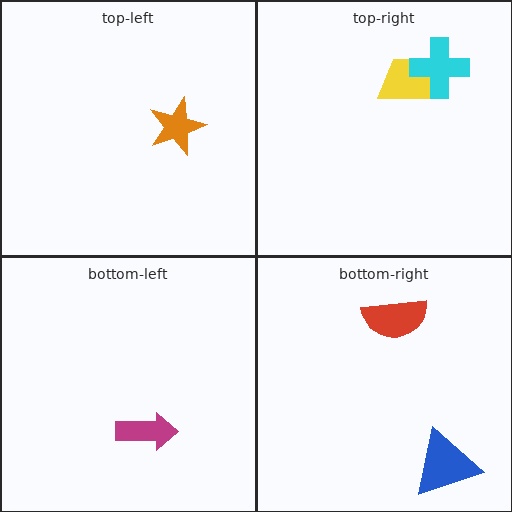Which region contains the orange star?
The top-left region.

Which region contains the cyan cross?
The top-right region.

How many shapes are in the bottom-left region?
1.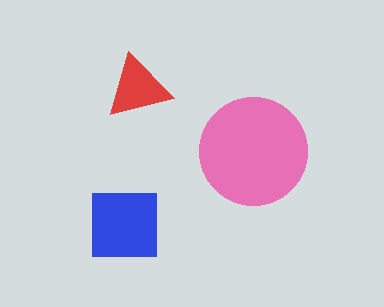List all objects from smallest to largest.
The red triangle, the blue square, the pink circle.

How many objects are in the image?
There are 3 objects in the image.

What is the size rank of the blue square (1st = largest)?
2nd.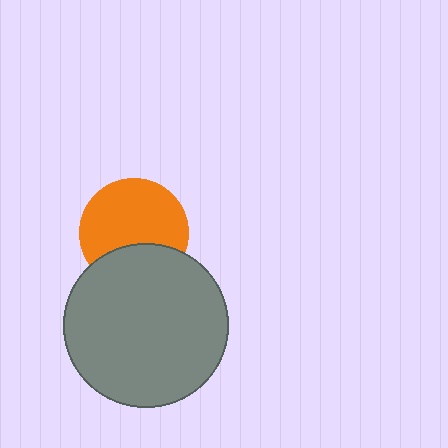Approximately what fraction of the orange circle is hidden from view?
Roughly 31% of the orange circle is hidden behind the gray circle.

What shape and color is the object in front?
The object in front is a gray circle.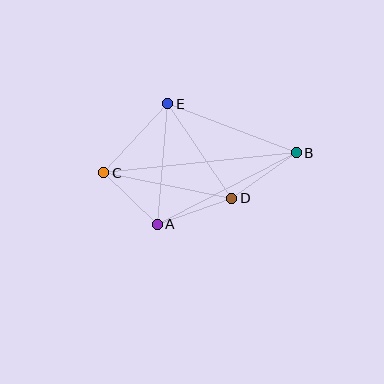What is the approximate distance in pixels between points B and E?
The distance between B and E is approximately 138 pixels.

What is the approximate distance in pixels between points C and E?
The distance between C and E is approximately 94 pixels.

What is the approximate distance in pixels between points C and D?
The distance between C and D is approximately 131 pixels.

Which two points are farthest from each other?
Points B and C are farthest from each other.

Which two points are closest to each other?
Points A and C are closest to each other.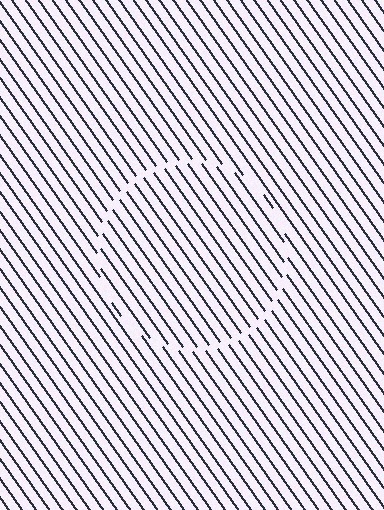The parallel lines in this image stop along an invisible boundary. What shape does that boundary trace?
An illusory circle. The interior of the shape contains the same grating, shifted by half a period — the contour is defined by the phase discontinuity where line-ends from the inner and outer gratings abut.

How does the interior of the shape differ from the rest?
The interior of the shape contains the same grating, shifted by half a period — the contour is defined by the phase discontinuity where line-ends from the inner and outer gratings abut.